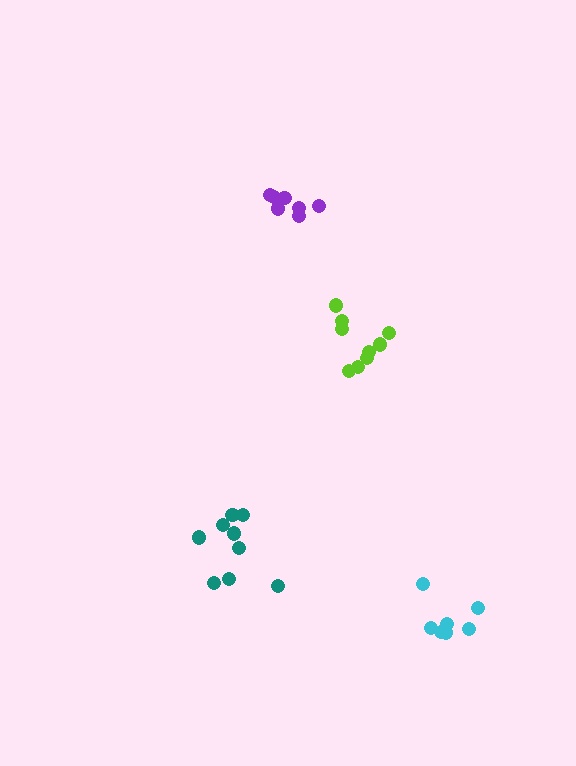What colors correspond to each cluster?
The clusters are colored: lime, teal, cyan, purple.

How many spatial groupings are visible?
There are 4 spatial groupings.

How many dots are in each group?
Group 1: 9 dots, Group 2: 9 dots, Group 3: 7 dots, Group 4: 7 dots (32 total).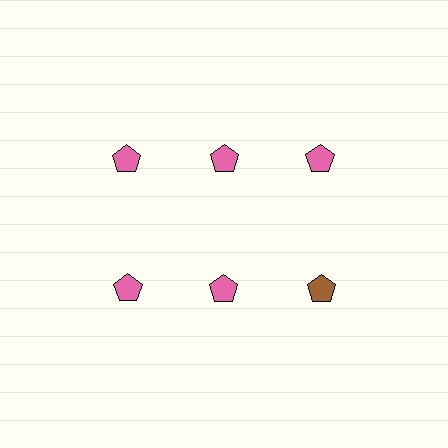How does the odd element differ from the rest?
It has a different color: brown instead of pink.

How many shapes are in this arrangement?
There are 6 shapes arranged in a grid pattern.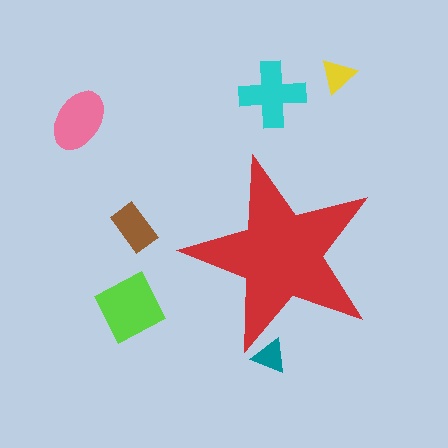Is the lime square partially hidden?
No, the lime square is fully visible.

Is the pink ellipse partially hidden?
No, the pink ellipse is fully visible.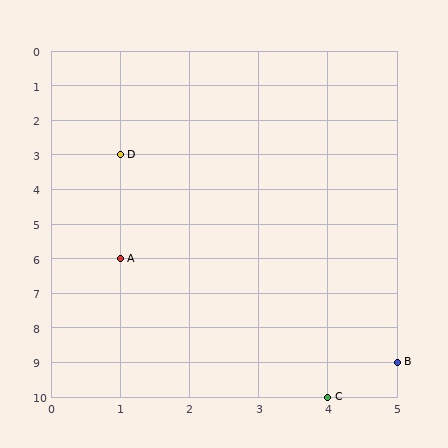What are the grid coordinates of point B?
Point B is at grid coordinates (5, 9).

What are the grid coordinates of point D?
Point D is at grid coordinates (1, 3).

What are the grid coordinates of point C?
Point C is at grid coordinates (4, 10).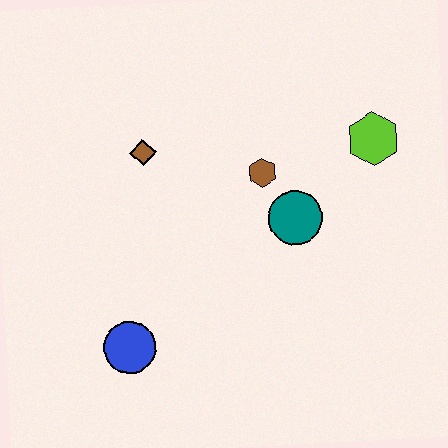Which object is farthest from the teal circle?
The blue circle is farthest from the teal circle.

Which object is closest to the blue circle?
The brown diamond is closest to the blue circle.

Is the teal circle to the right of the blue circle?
Yes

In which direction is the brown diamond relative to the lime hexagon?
The brown diamond is to the left of the lime hexagon.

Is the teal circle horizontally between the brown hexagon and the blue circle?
No